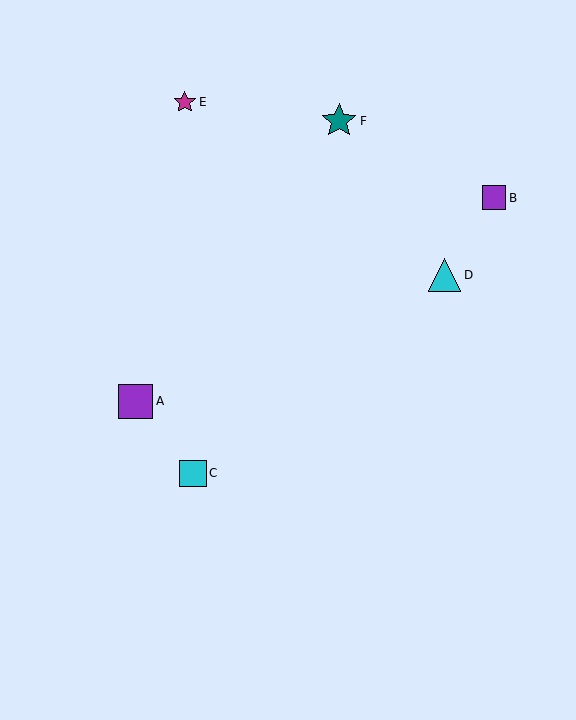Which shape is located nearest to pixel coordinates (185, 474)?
The cyan square (labeled C) at (193, 473) is nearest to that location.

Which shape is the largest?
The teal star (labeled F) is the largest.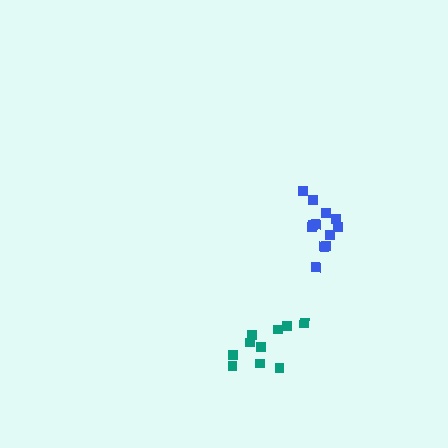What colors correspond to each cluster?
The clusters are colored: blue, teal.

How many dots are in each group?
Group 1: 12 dots, Group 2: 10 dots (22 total).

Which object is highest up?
The blue cluster is topmost.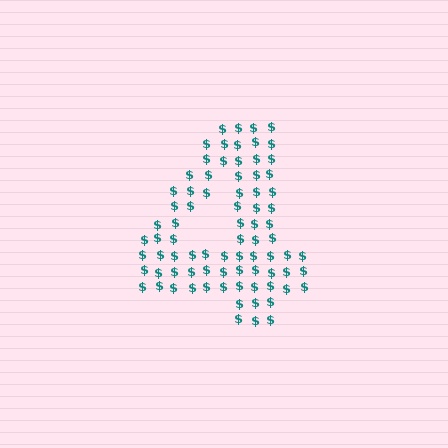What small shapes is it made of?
It is made of small dollar signs.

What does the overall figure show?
The overall figure shows the digit 4.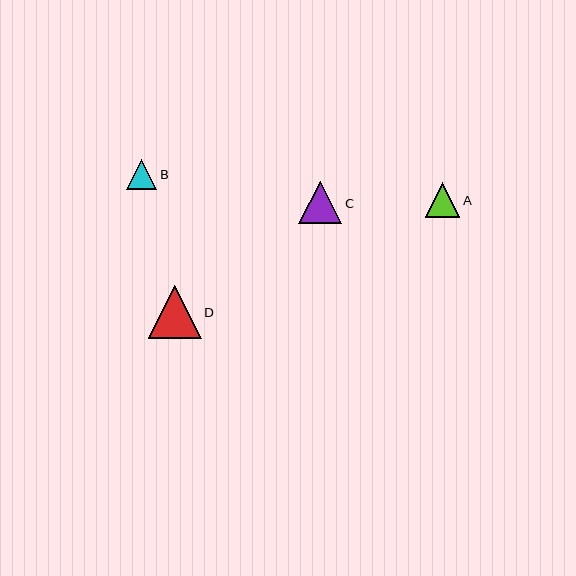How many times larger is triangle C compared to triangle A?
Triangle C is approximately 1.2 times the size of triangle A.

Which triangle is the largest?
Triangle D is the largest with a size of approximately 53 pixels.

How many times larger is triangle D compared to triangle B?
Triangle D is approximately 1.8 times the size of triangle B.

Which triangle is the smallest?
Triangle B is the smallest with a size of approximately 30 pixels.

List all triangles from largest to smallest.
From largest to smallest: D, C, A, B.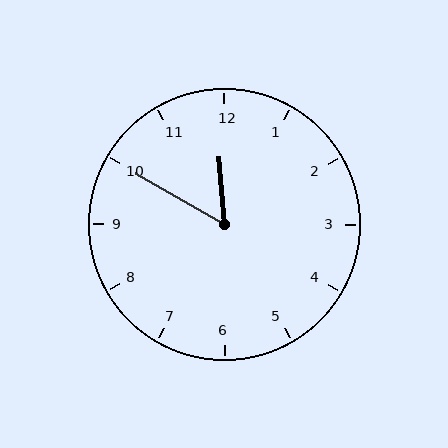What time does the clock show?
11:50.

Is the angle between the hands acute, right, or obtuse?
It is acute.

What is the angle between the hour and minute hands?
Approximately 55 degrees.